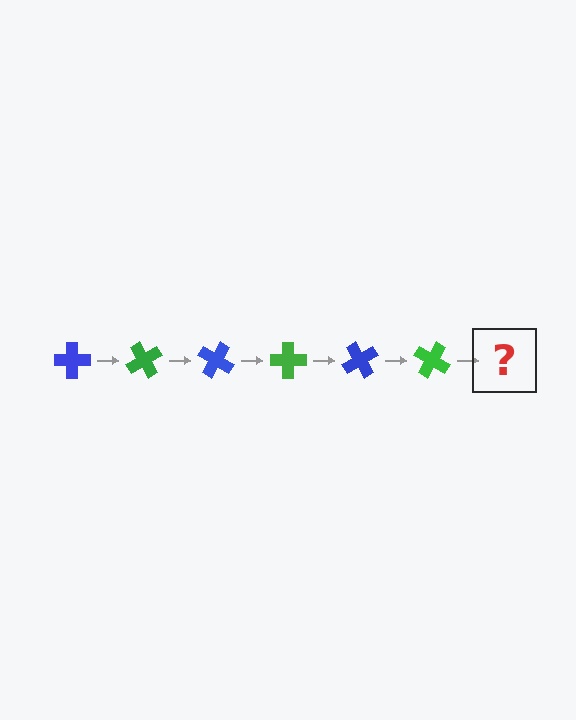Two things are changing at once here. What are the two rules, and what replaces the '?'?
The two rules are that it rotates 60 degrees each step and the color cycles through blue and green. The '?' should be a blue cross, rotated 360 degrees from the start.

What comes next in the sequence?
The next element should be a blue cross, rotated 360 degrees from the start.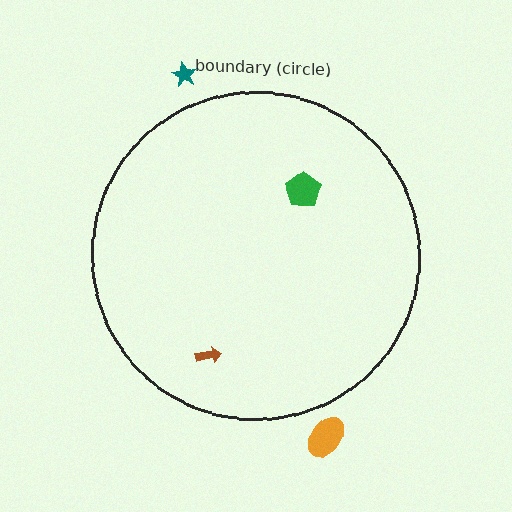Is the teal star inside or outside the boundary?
Outside.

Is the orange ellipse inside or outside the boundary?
Outside.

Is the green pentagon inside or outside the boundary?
Inside.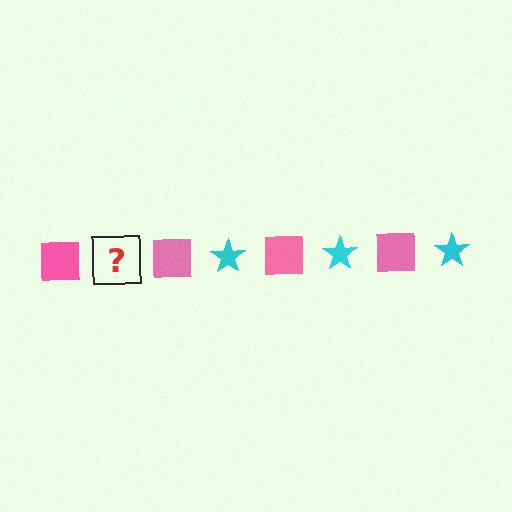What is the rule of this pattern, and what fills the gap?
The rule is that the pattern alternates between pink square and cyan star. The gap should be filled with a cyan star.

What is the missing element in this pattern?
The missing element is a cyan star.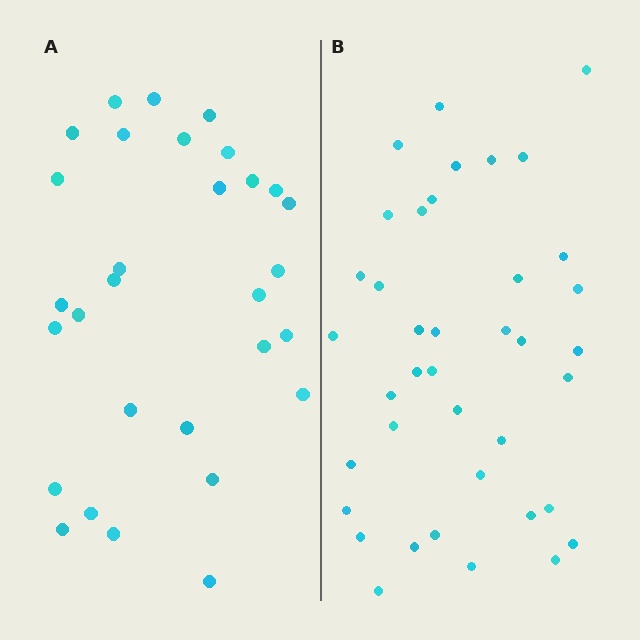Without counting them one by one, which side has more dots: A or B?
Region B (the right region) has more dots.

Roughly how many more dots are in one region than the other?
Region B has roughly 8 or so more dots than region A.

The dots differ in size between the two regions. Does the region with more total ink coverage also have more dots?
No. Region A has more total ink coverage because its dots are larger, but region B actually contains more individual dots. Total area can be misleading — the number of items is what matters here.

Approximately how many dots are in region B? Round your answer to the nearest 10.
About 40 dots. (The exact count is 39, which rounds to 40.)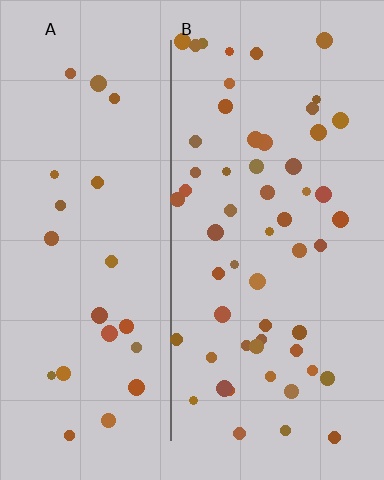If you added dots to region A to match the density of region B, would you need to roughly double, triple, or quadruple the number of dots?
Approximately double.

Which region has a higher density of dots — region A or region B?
B (the right).